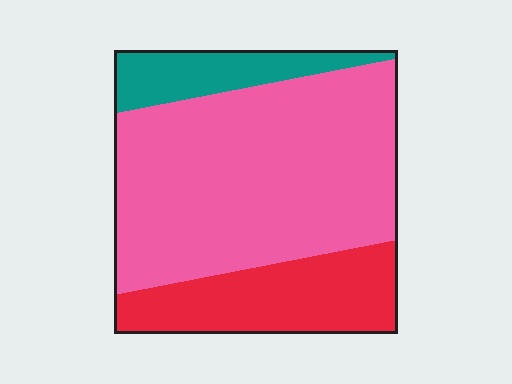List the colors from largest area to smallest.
From largest to smallest: pink, red, teal.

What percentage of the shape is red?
Red covers 23% of the shape.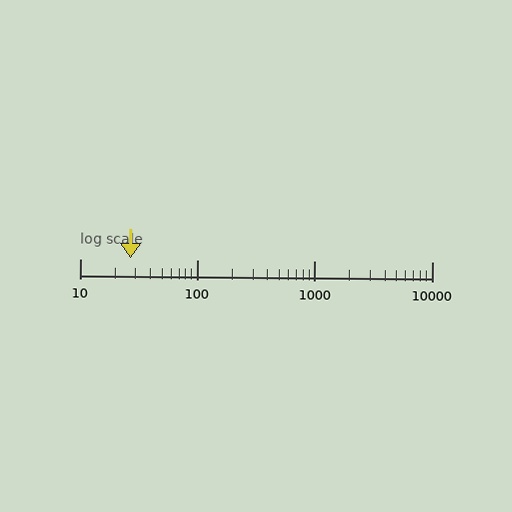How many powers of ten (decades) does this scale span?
The scale spans 3 decades, from 10 to 10000.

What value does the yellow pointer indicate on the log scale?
The pointer indicates approximately 27.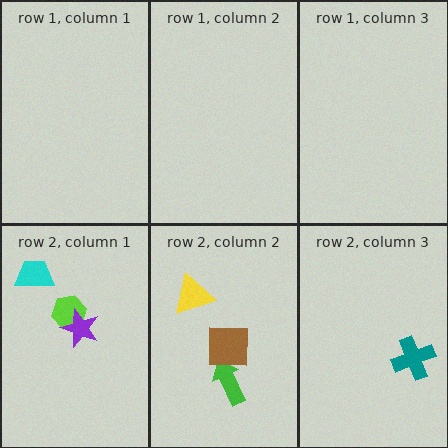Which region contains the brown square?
The row 2, column 2 region.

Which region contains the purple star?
The row 2, column 1 region.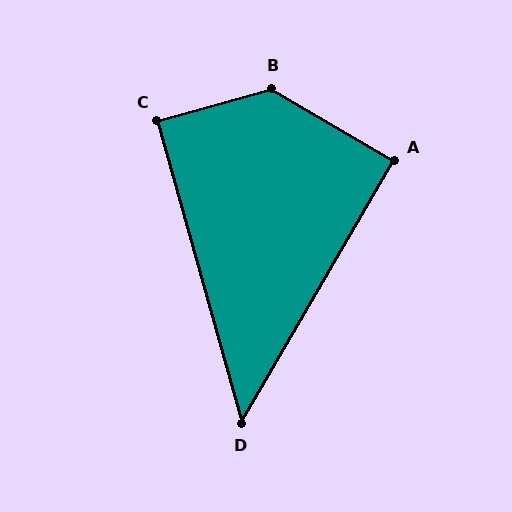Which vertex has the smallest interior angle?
D, at approximately 46 degrees.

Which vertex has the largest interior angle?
B, at approximately 134 degrees.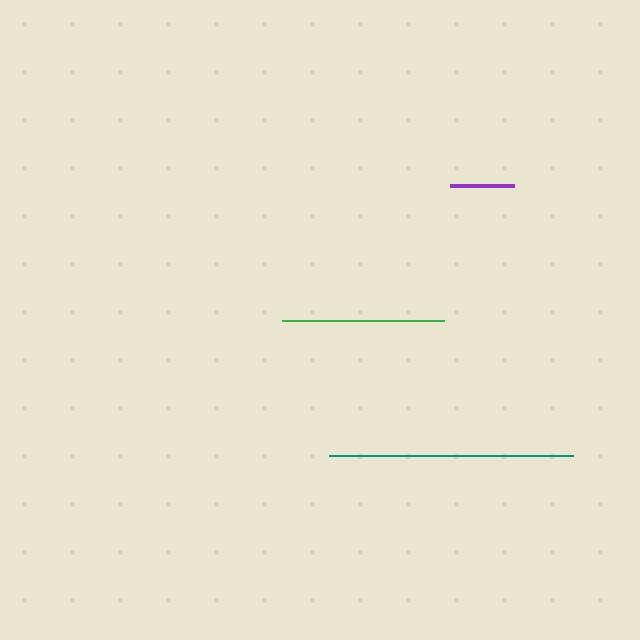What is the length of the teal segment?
The teal segment is approximately 244 pixels long.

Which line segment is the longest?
The teal line is the longest at approximately 244 pixels.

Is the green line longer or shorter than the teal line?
The teal line is longer than the green line.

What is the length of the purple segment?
The purple segment is approximately 64 pixels long.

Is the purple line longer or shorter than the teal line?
The teal line is longer than the purple line.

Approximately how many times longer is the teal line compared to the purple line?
The teal line is approximately 3.8 times the length of the purple line.